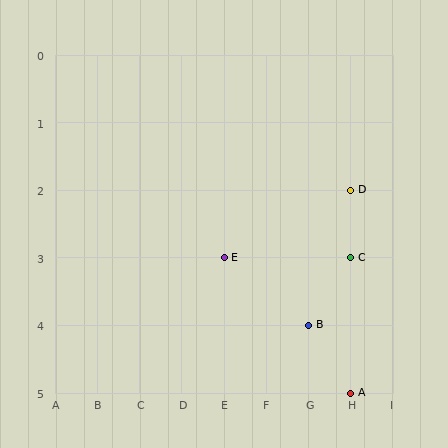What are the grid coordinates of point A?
Point A is at grid coordinates (H, 5).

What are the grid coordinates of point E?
Point E is at grid coordinates (E, 3).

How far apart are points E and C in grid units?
Points E and C are 3 columns apart.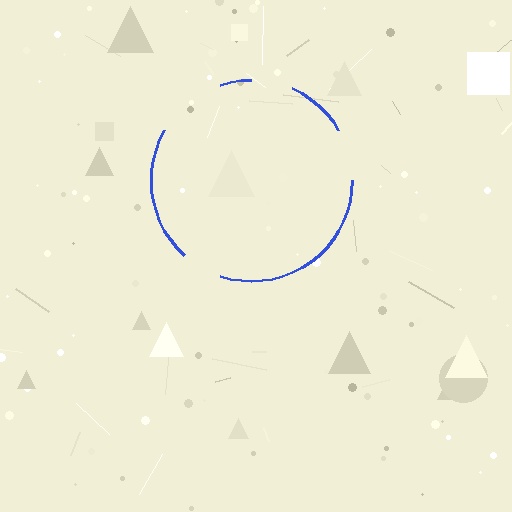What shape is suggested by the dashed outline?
The dashed outline suggests a circle.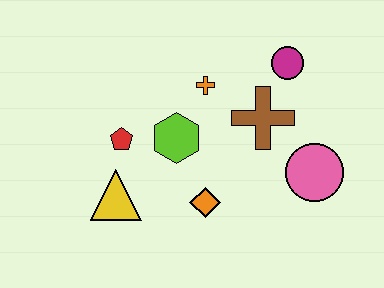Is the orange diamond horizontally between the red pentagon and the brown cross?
Yes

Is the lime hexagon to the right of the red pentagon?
Yes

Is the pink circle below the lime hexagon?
Yes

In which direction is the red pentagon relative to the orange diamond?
The red pentagon is to the left of the orange diamond.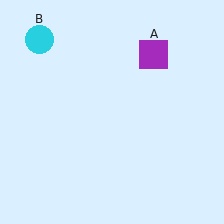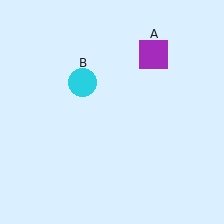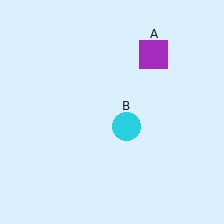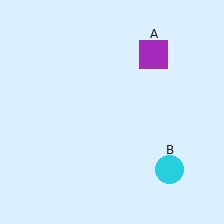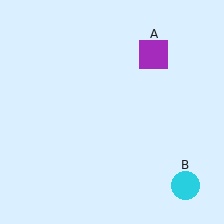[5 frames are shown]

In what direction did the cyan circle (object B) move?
The cyan circle (object B) moved down and to the right.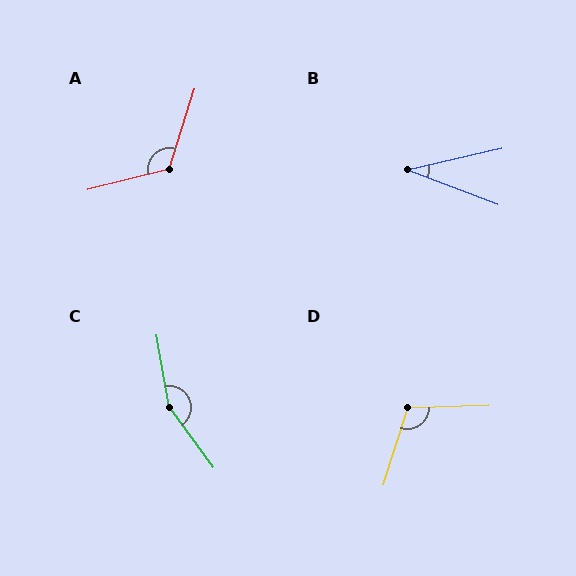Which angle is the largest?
C, at approximately 154 degrees.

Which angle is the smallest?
B, at approximately 34 degrees.